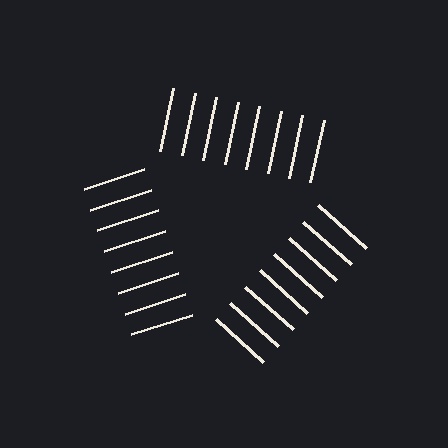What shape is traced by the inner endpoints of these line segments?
An illusory triangle — the line segments terminate on its edges but no continuous stroke is drawn.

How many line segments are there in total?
24 — 8 along each of the 3 edges.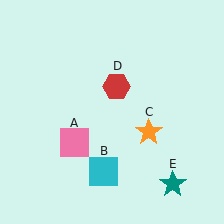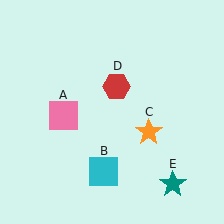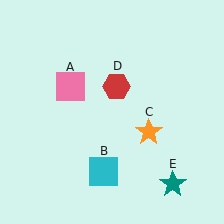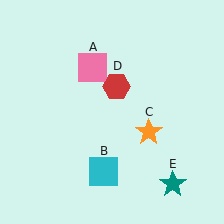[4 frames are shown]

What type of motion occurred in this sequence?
The pink square (object A) rotated clockwise around the center of the scene.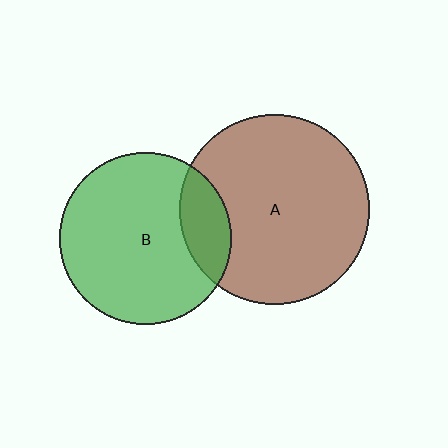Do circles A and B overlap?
Yes.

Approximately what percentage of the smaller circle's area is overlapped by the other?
Approximately 20%.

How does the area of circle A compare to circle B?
Approximately 1.2 times.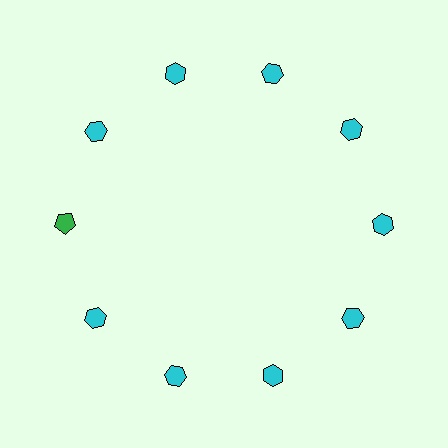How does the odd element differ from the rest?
It differs in both color (green instead of cyan) and shape (pentagon instead of hexagon).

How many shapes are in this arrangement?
There are 10 shapes arranged in a ring pattern.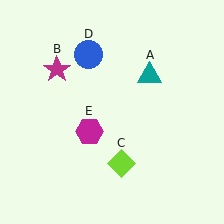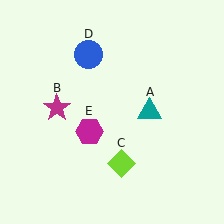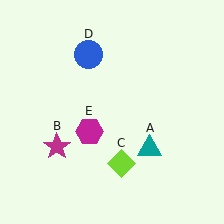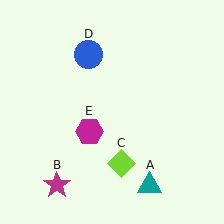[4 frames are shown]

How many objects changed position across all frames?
2 objects changed position: teal triangle (object A), magenta star (object B).